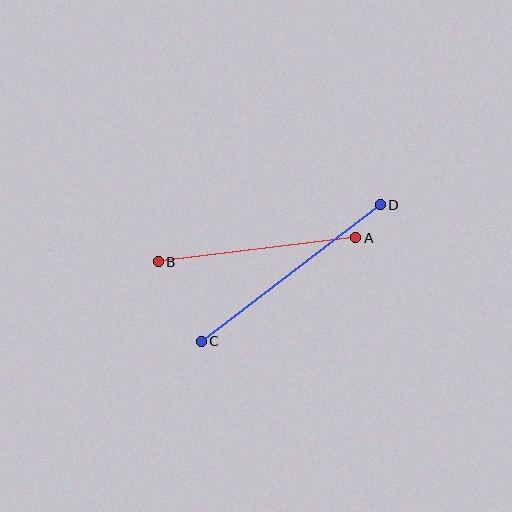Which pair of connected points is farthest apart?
Points C and D are farthest apart.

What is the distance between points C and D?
The distance is approximately 225 pixels.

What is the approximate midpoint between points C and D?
The midpoint is at approximately (291, 273) pixels.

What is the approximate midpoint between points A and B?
The midpoint is at approximately (257, 250) pixels.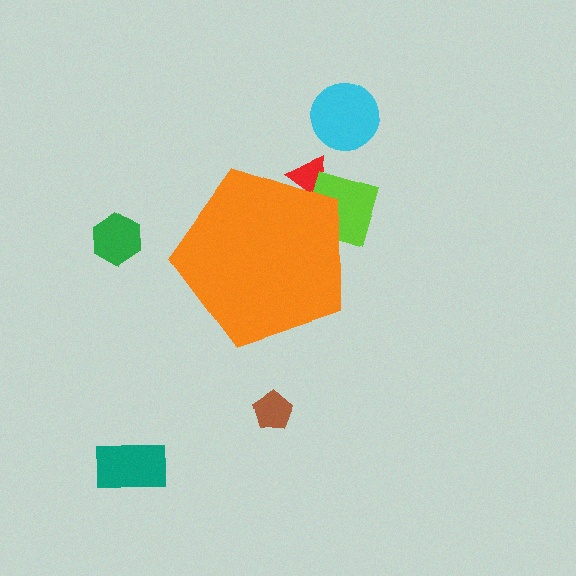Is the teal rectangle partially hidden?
No, the teal rectangle is fully visible.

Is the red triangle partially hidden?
Yes, the red triangle is partially hidden behind the orange pentagon.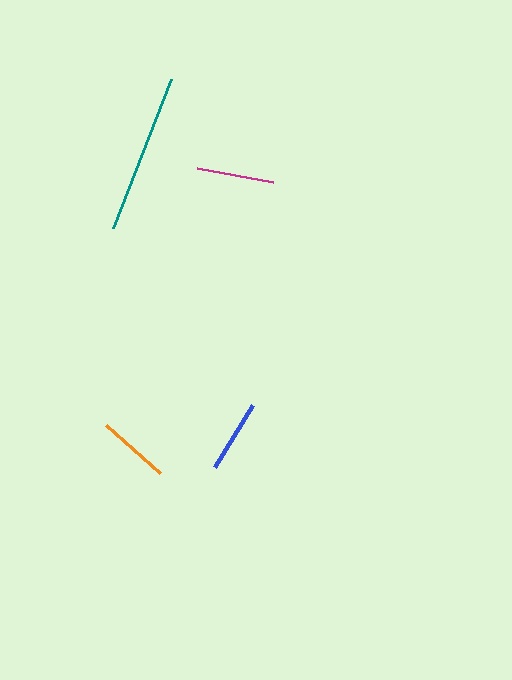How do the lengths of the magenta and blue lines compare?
The magenta and blue lines are approximately the same length.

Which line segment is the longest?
The teal line is the longest at approximately 160 pixels.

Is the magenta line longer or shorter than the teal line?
The teal line is longer than the magenta line.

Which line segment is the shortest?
The blue line is the shortest at approximately 73 pixels.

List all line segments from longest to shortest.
From longest to shortest: teal, magenta, orange, blue.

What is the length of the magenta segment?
The magenta segment is approximately 78 pixels long.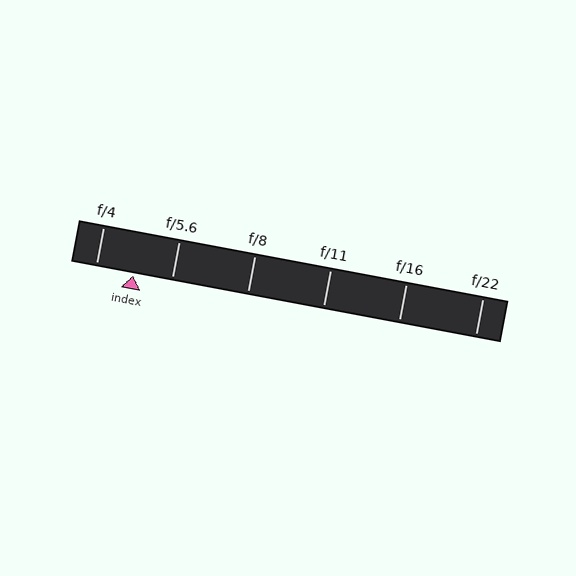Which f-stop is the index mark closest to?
The index mark is closest to f/5.6.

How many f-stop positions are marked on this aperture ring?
There are 6 f-stop positions marked.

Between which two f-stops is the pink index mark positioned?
The index mark is between f/4 and f/5.6.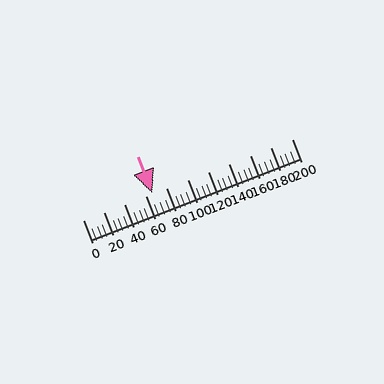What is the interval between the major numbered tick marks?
The major tick marks are spaced 20 units apart.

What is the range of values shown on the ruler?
The ruler shows values from 0 to 200.